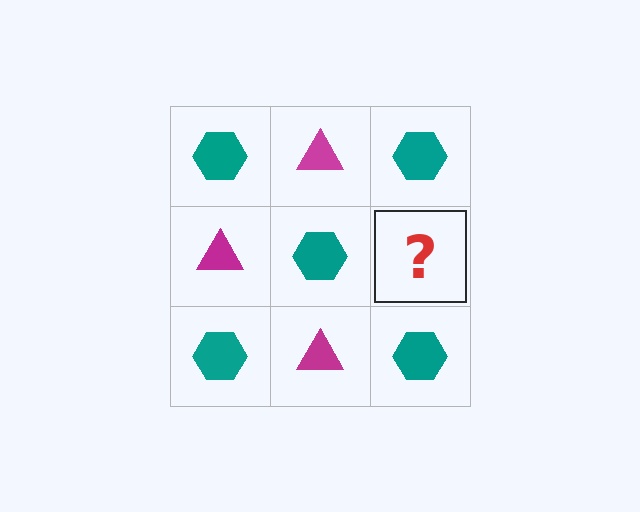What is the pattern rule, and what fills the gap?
The rule is that it alternates teal hexagon and magenta triangle in a checkerboard pattern. The gap should be filled with a magenta triangle.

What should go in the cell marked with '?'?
The missing cell should contain a magenta triangle.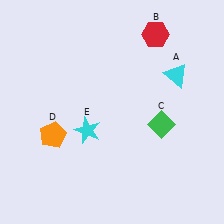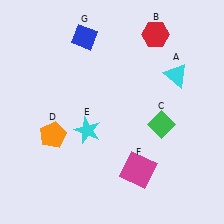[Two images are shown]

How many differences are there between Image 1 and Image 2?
There are 2 differences between the two images.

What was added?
A magenta square (F), a blue diamond (G) were added in Image 2.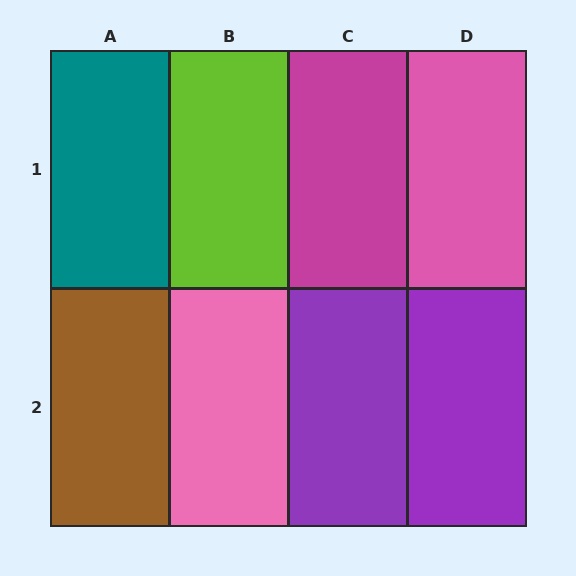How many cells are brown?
1 cell is brown.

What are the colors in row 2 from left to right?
Brown, pink, purple, purple.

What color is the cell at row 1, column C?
Magenta.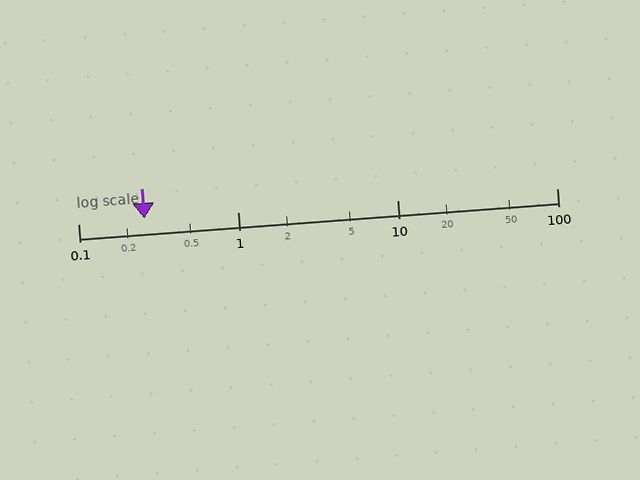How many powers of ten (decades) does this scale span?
The scale spans 3 decades, from 0.1 to 100.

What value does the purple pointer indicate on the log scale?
The pointer indicates approximately 0.26.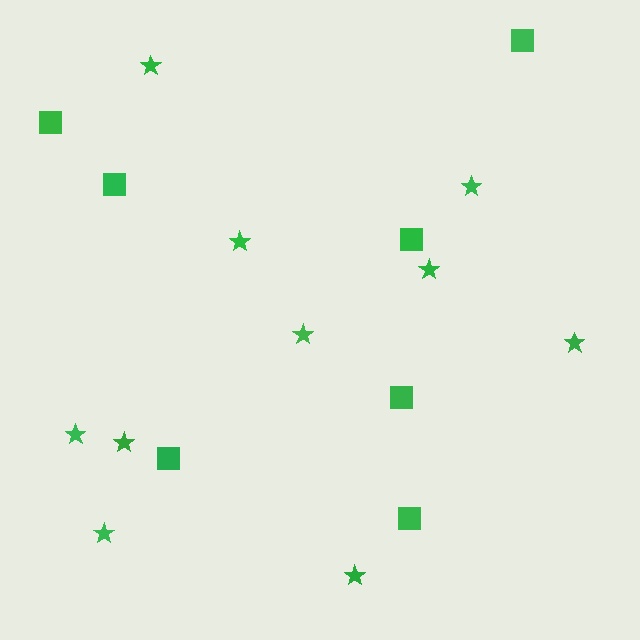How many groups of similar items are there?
There are 2 groups: one group of squares (7) and one group of stars (10).